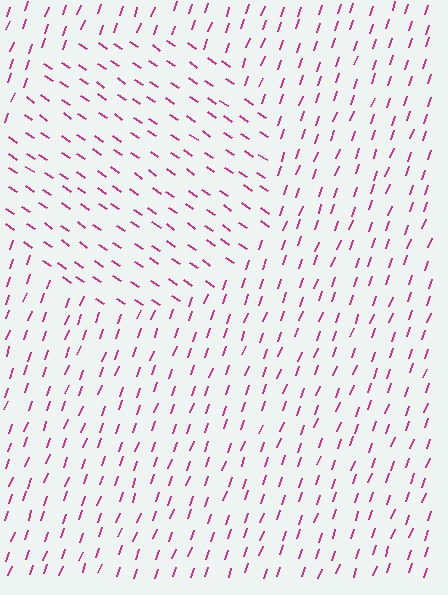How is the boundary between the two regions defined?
The boundary is defined purely by a change in line orientation (approximately 75 degrees difference). All lines are the same color and thickness.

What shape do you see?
I see a circle.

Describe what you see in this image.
The image is filled with small magenta line segments. A circle region in the image has lines oriented differently from the surrounding lines, creating a visible texture boundary.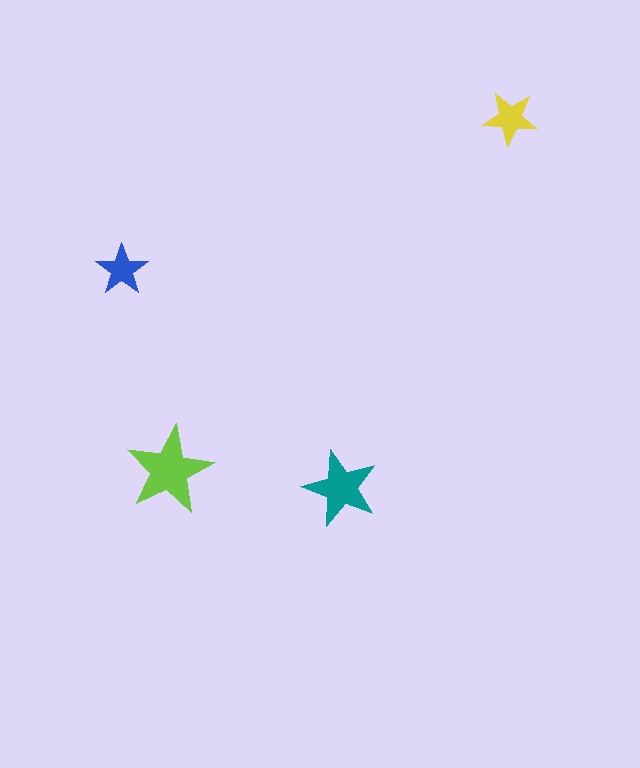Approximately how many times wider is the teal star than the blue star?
About 1.5 times wider.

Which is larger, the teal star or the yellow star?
The teal one.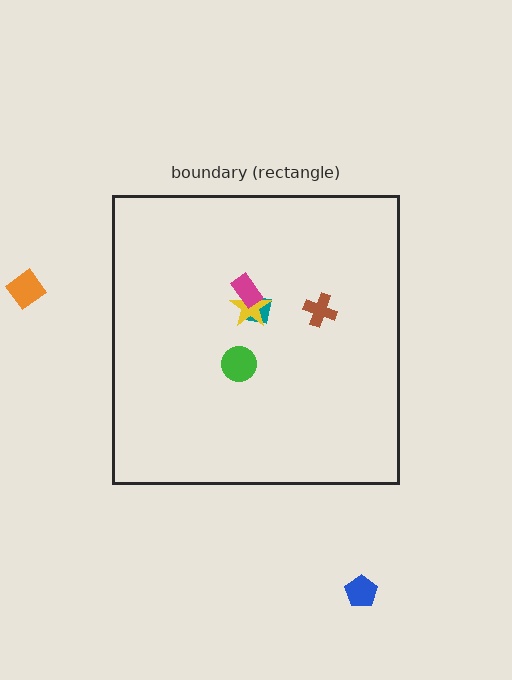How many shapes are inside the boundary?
5 inside, 2 outside.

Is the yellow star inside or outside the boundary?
Inside.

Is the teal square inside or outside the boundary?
Inside.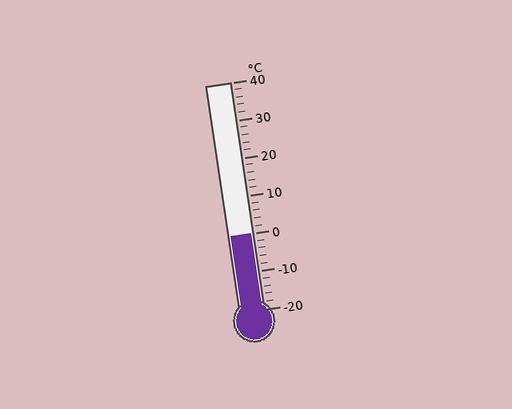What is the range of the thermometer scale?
The thermometer scale ranges from -20°C to 40°C.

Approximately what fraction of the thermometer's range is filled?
The thermometer is filled to approximately 35% of its range.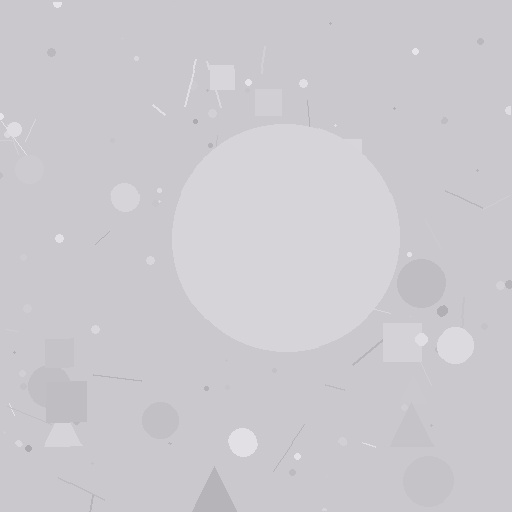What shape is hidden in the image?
A circle is hidden in the image.